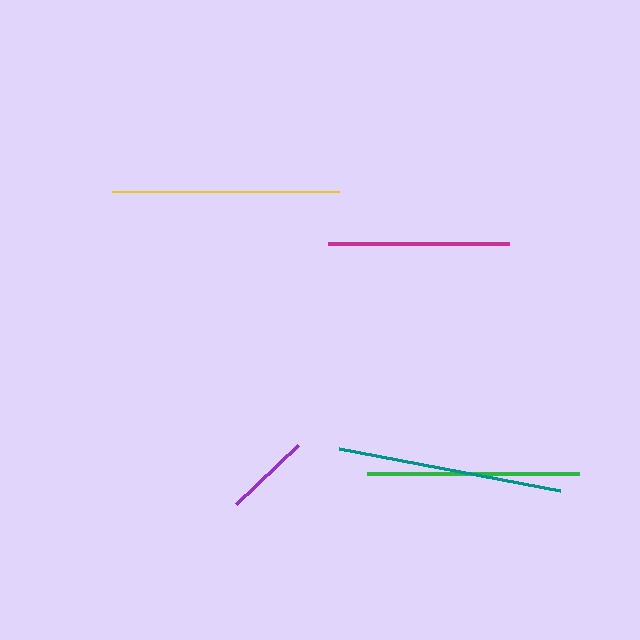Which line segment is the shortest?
The purple line is the shortest at approximately 85 pixels.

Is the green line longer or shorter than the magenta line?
The green line is longer than the magenta line.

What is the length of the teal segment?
The teal segment is approximately 226 pixels long.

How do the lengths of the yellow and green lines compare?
The yellow and green lines are approximately the same length.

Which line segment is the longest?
The yellow line is the longest at approximately 227 pixels.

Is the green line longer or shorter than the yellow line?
The yellow line is longer than the green line.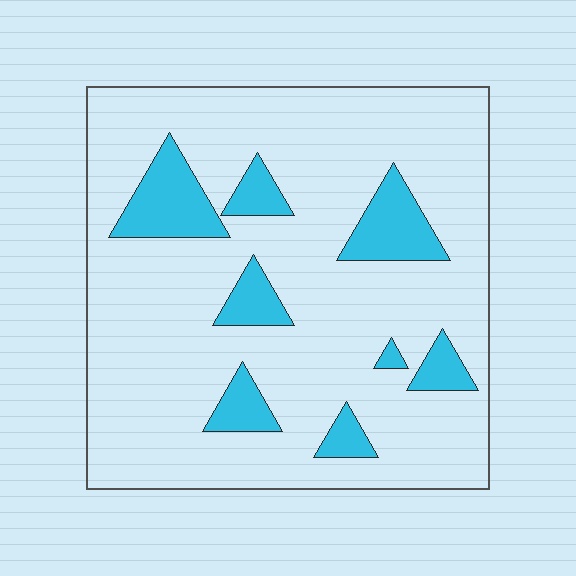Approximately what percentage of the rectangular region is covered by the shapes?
Approximately 15%.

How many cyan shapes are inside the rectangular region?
8.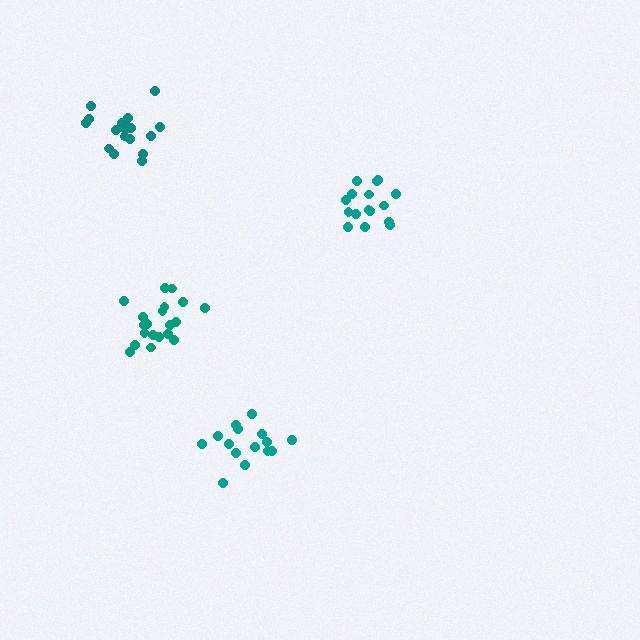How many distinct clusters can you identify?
There are 4 distinct clusters.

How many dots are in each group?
Group 1: 20 dots, Group 2: 19 dots, Group 3: 15 dots, Group 4: 16 dots (70 total).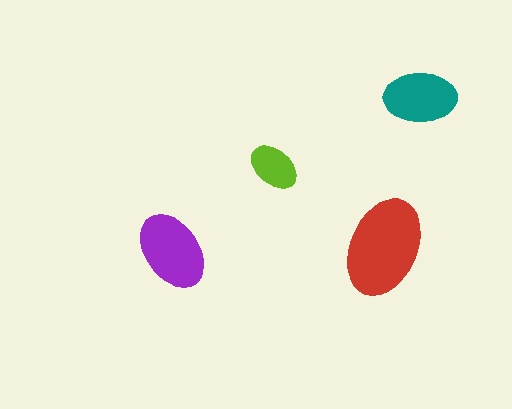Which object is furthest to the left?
The purple ellipse is leftmost.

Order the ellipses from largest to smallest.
the red one, the purple one, the teal one, the lime one.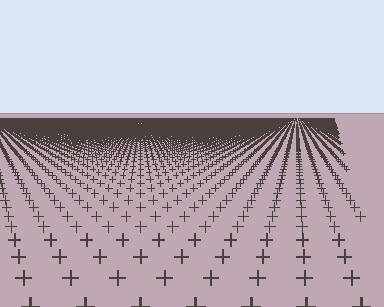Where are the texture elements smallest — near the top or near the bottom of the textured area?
Near the top.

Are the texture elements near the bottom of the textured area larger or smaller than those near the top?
Larger. Near the bottom, elements are closer to the viewer and appear at a bigger on-screen size.